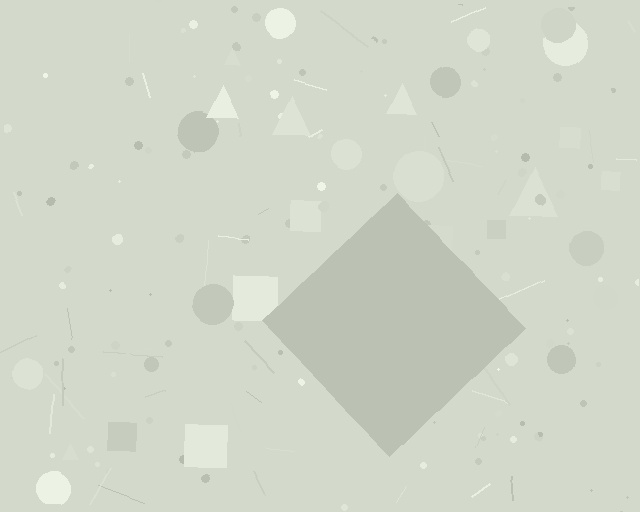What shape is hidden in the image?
A diamond is hidden in the image.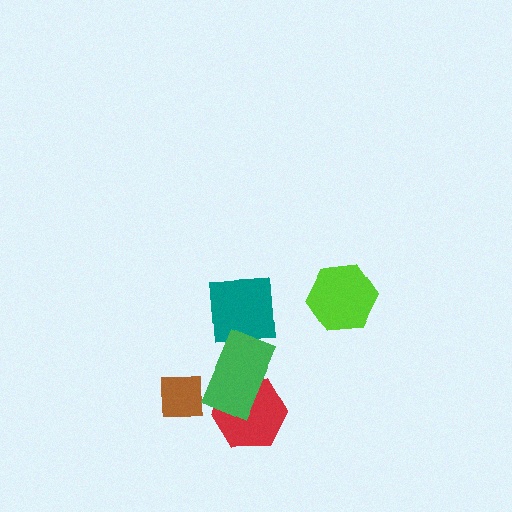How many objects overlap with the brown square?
0 objects overlap with the brown square.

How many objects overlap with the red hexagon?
1 object overlaps with the red hexagon.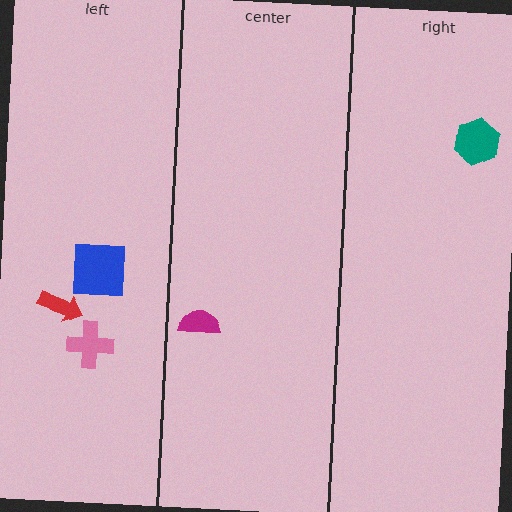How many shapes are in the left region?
3.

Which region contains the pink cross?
The left region.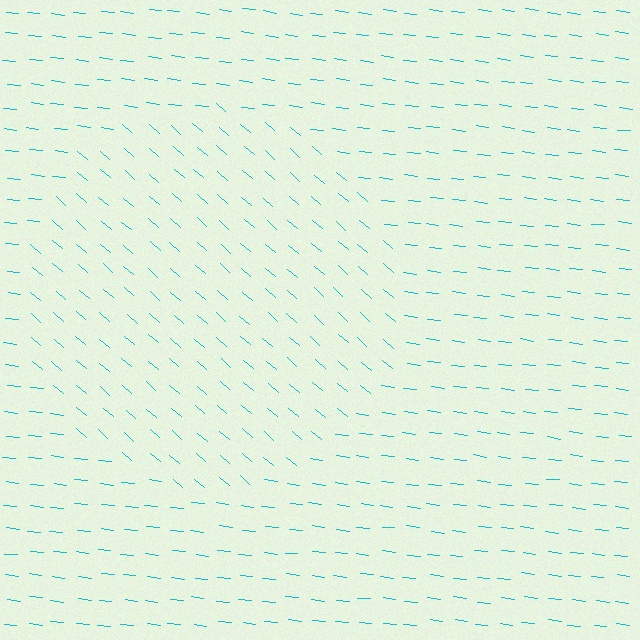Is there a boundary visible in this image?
Yes, there is a texture boundary formed by a change in line orientation.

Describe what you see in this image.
The image is filled with small cyan line segments. A circle region in the image has lines oriented differently from the surrounding lines, creating a visible texture boundary.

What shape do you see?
I see a circle.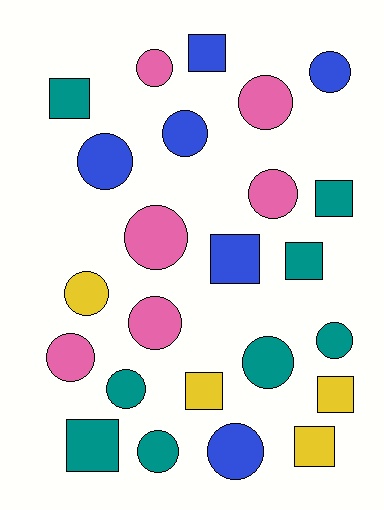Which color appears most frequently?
Teal, with 8 objects.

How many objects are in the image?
There are 24 objects.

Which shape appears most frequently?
Circle, with 15 objects.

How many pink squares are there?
There are no pink squares.